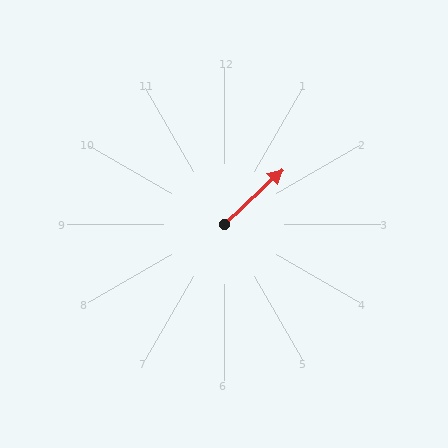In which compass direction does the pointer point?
Northeast.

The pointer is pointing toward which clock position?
Roughly 2 o'clock.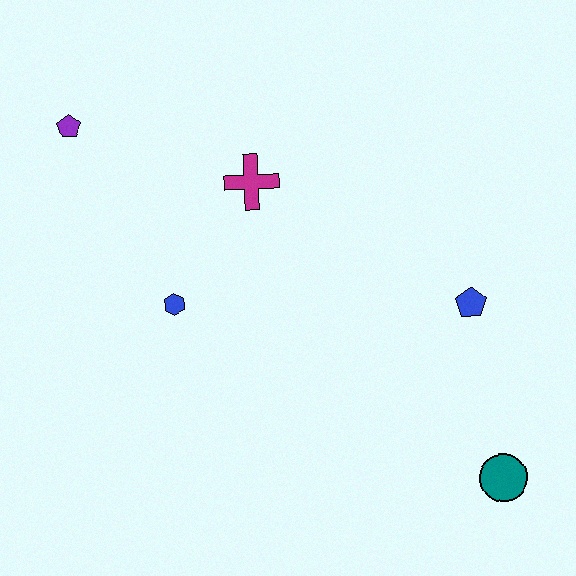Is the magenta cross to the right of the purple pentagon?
Yes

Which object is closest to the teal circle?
The blue pentagon is closest to the teal circle.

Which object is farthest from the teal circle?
The purple pentagon is farthest from the teal circle.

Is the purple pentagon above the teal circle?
Yes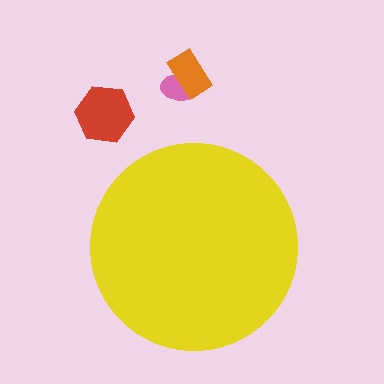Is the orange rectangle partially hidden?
No, the orange rectangle is fully visible.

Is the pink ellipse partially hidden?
No, the pink ellipse is fully visible.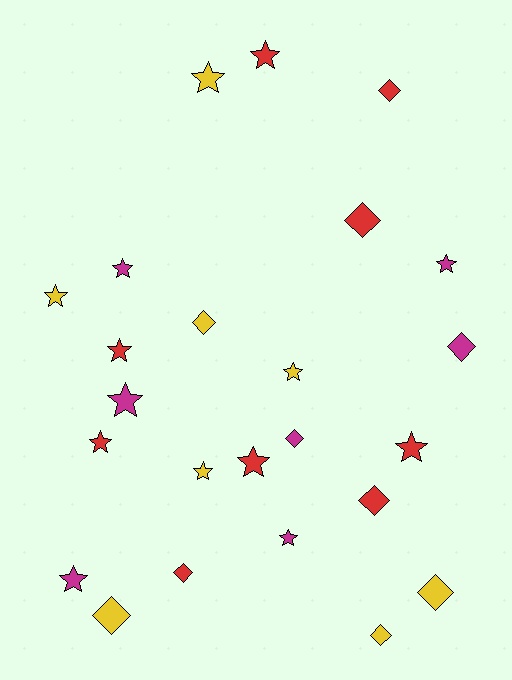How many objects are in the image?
There are 24 objects.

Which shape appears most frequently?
Star, with 14 objects.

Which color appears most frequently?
Red, with 9 objects.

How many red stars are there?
There are 5 red stars.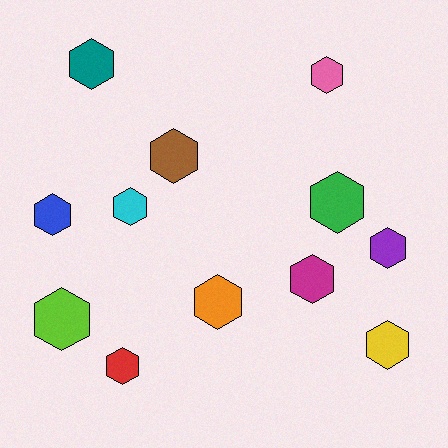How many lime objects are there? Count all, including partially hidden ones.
There is 1 lime object.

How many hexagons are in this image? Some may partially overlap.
There are 12 hexagons.